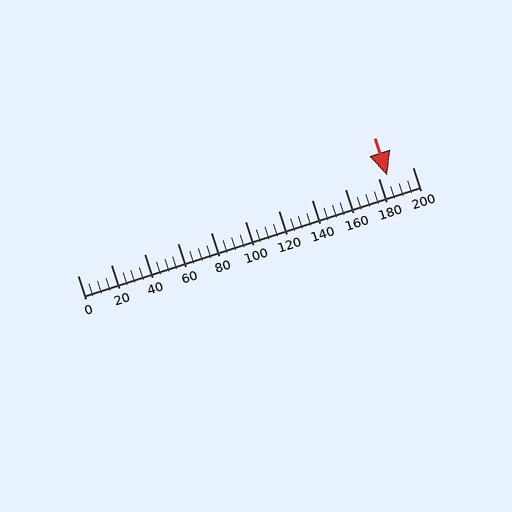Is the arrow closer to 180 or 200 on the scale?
The arrow is closer to 180.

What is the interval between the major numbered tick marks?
The major tick marks are spaced 20 units apart.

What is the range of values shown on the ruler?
The ruler shows values from 0 to 200.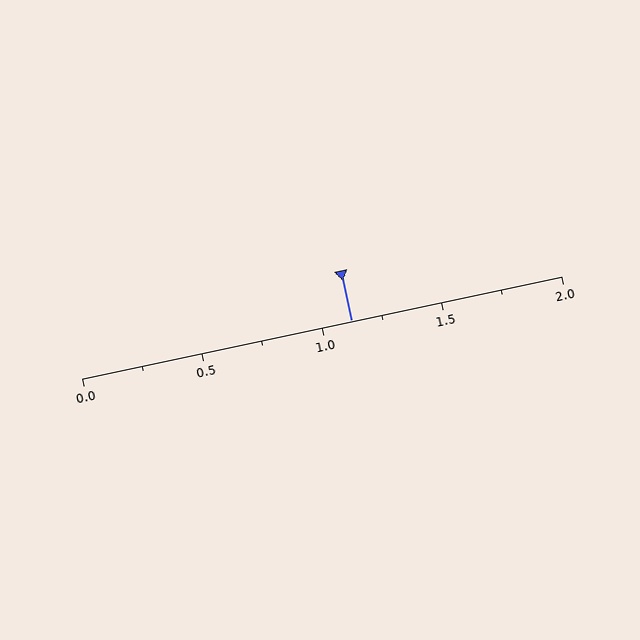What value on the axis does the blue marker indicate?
The marker indicates approximately 1.12.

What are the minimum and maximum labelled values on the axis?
The axis runs from 0.0 to 2.0.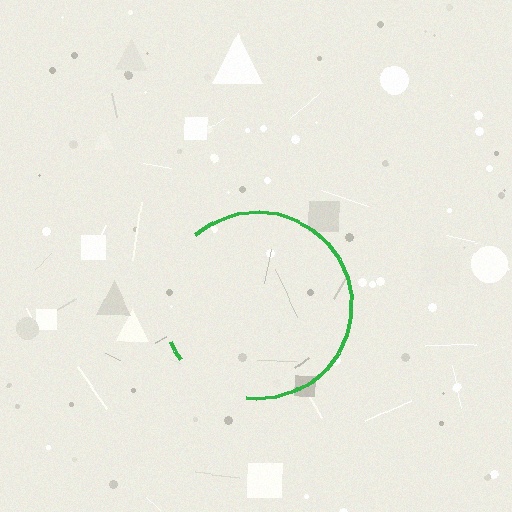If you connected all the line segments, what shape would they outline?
They would outline a circle.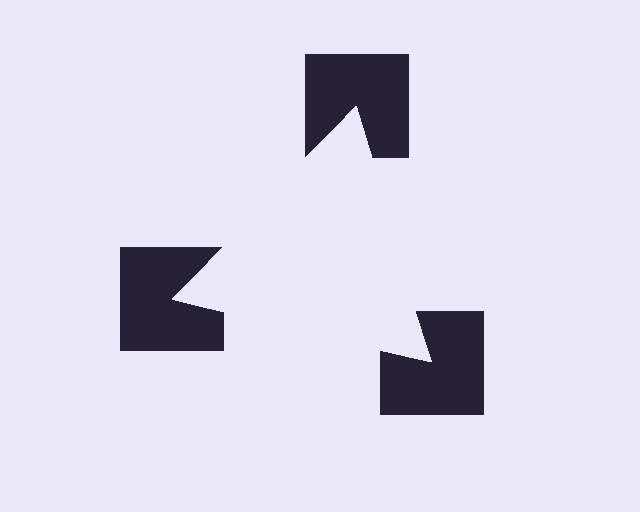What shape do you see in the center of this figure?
An illusory triangle — its edges are inferred from the aligned wedge cuts in the notched squares, not physically drawn.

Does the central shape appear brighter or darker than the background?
It typically appears slightly brighter than the background, even though no actual brightness change is drawn.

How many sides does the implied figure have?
3 sides.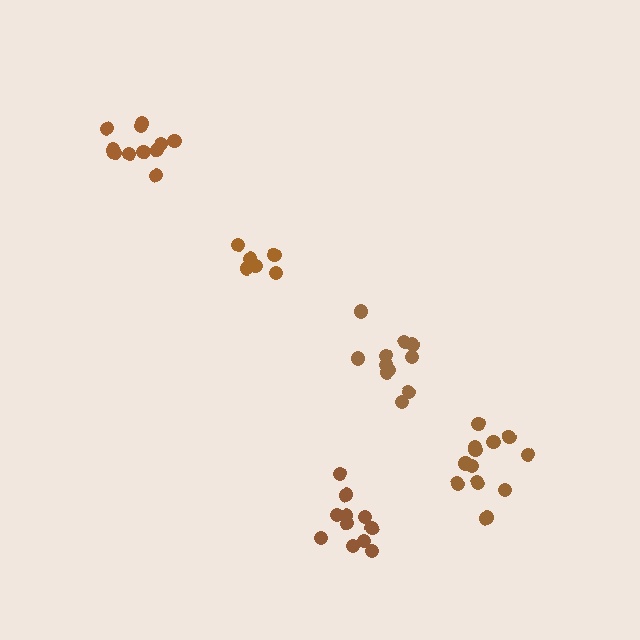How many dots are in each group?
Group 1: 6 dots, Group 2: 12 dots, Group 3: 11 dots, Group 4: 11 dots, Group 5: 11 dots (51 total).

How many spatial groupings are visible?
There are 5 spatial groupings.